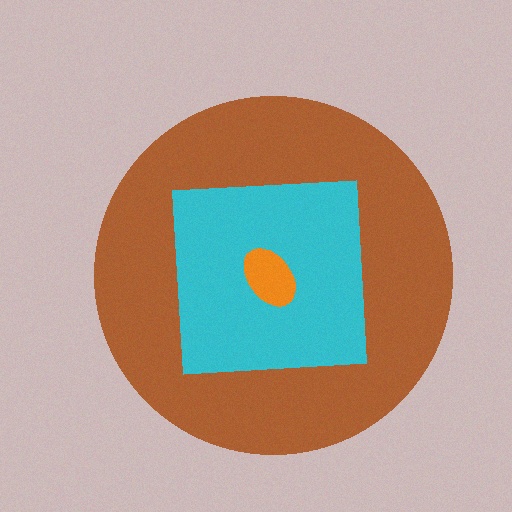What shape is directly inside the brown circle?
The cyan square.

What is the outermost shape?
The brown circle.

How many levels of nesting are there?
3.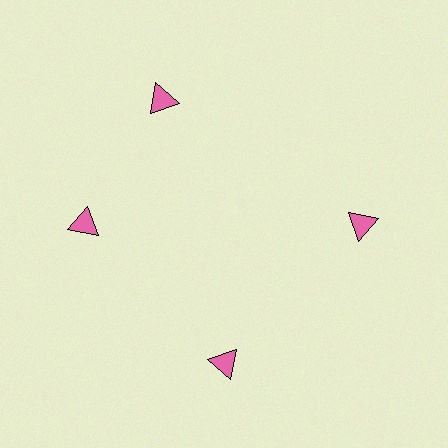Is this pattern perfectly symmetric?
No. The 4 pink triangles are arranged in a ring, but one element near the 12 o'clock position is rotated out of alignment along the ring, breaking the 4-fold rotational symmetry.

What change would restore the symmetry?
The symmetry would be restored by rotating it back into even spacing with its neighbors so that all 4 triangles sit at equal angles and equal distance from the center.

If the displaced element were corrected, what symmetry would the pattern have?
It would have 4-fold rotational symmetry — the pattern would map onto itself every 90 degrees.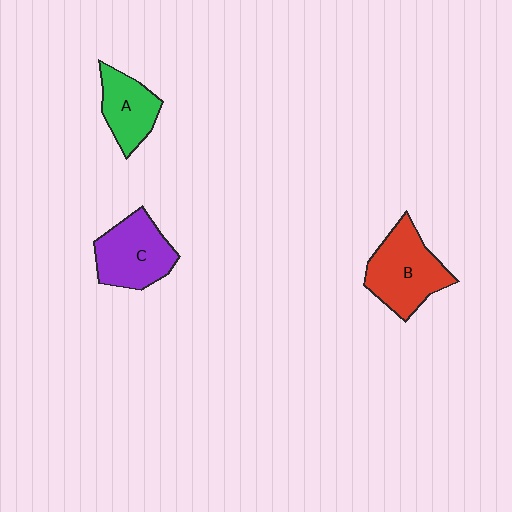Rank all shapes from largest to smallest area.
From largest to smallest: B (red), C (purple), A (green).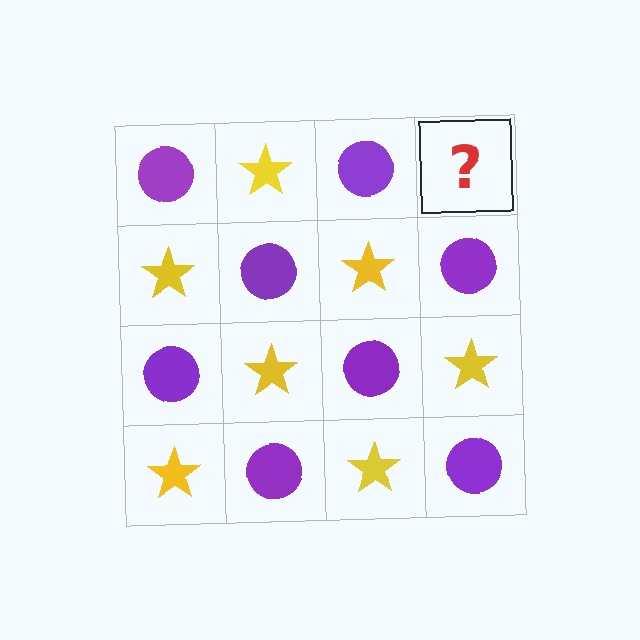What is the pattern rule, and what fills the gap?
The rule is that it alternates purple circle and yellow star in a checkerboard pattern. The gap should be filled with a yellow star.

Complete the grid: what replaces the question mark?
The question mark should be replaced with a yellow star.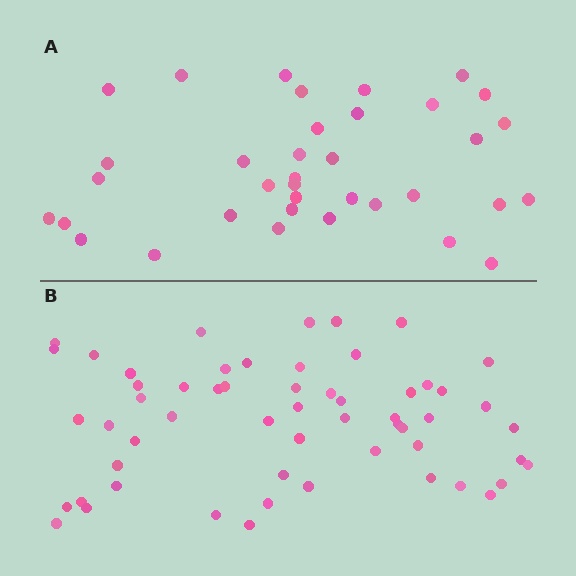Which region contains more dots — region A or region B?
Region B (the bottom region) has more dots.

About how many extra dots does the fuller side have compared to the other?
Region B has approximately 20 more dots than region A.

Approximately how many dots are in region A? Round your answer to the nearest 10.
About 40 dots. (The exact count is 36, which rounds to 40.)